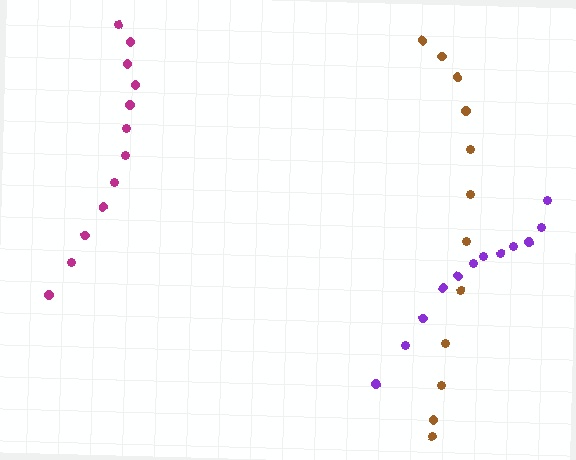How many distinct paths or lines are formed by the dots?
There are 3 distinct paths.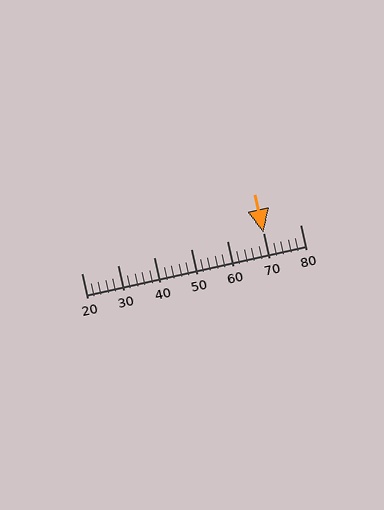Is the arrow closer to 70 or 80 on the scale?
The arrow is closer to 70.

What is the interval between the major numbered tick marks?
The major tick marks are spaced 10 units apart.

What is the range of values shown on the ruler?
The ruler shows values from 20 to 80.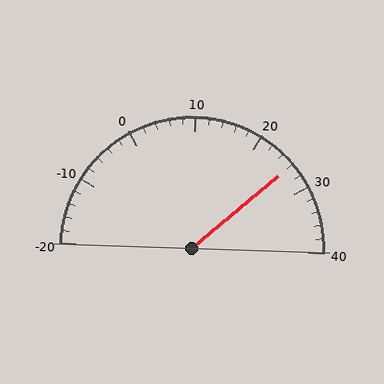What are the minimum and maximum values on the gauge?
The gauge ranges from -20 to 40.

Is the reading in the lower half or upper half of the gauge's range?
The reading is in the upper half of the range (-20 to 40).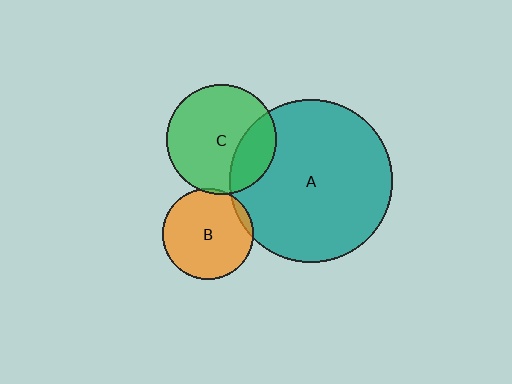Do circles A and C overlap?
Yes.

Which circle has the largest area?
Circle A (teal).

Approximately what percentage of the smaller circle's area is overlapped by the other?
Approximately 25%.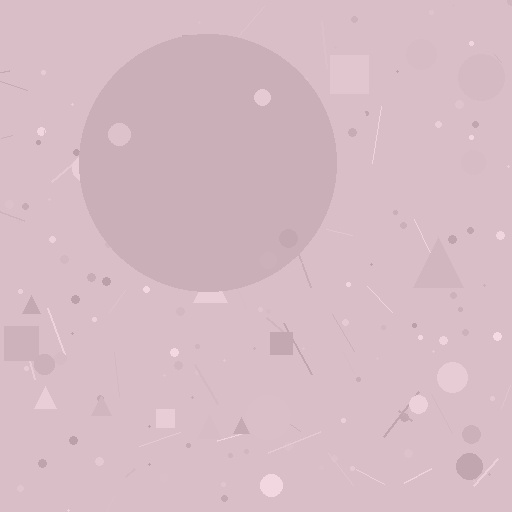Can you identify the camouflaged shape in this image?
The camouflaged shape is a circle.